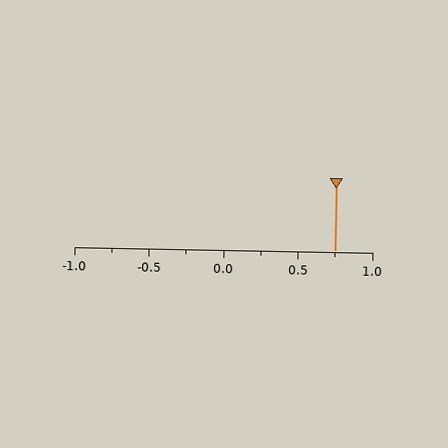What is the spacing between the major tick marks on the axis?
The major ticks are spaced 0.5 apart.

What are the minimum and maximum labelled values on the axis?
The axis runs from -1.0 to 1.0.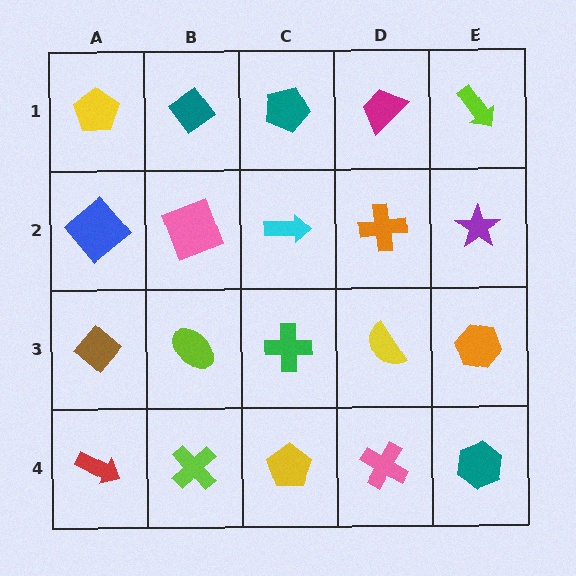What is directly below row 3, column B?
A lime cross.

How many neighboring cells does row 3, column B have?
4.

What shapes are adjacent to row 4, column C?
A green cross (row 3, column C), a lime cross (row 4, column B), a pink cross (row 4, column D).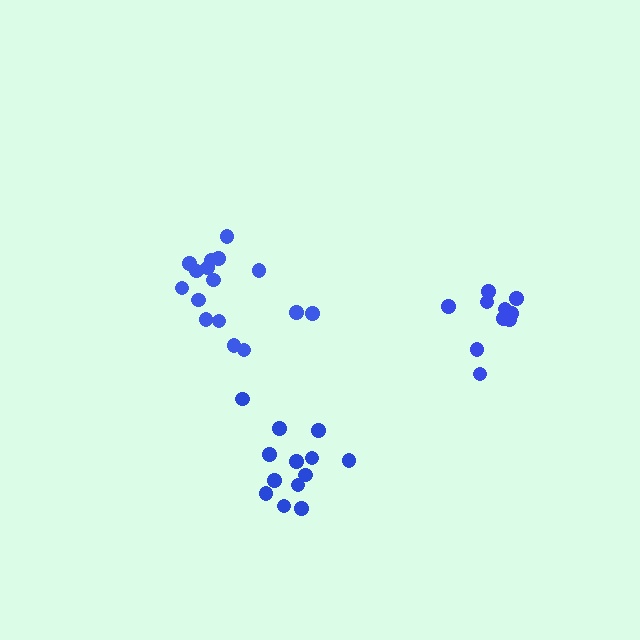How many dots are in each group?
Group 1: 12 dots, Group 2: 16 dots, Group 3: 13 dots (41 total).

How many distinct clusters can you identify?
There are 3 distinct clusters.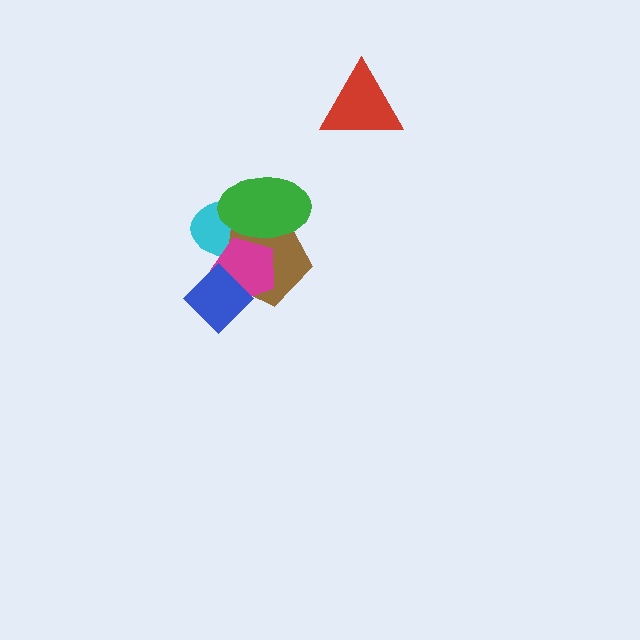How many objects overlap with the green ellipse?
3 objects overlap with the green ellipse.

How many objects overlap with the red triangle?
0 objects overlap with the red triangle.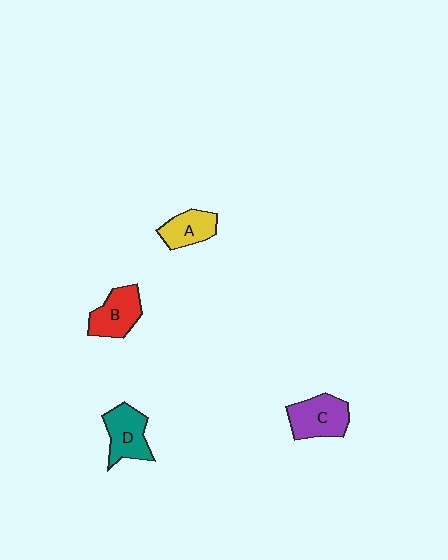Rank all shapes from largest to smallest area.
From largest to smallest: C (purple), D (teal), B (red), A (yellow).